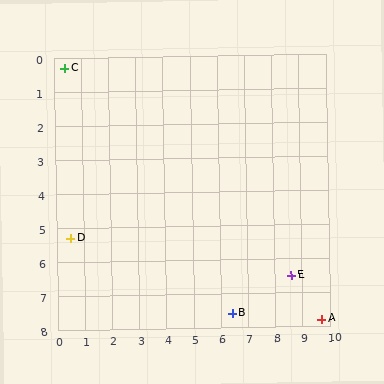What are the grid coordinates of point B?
Point B is at approximately (6.4, 7.6).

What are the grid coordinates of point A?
Point A is at approximately (9.7, 7.8).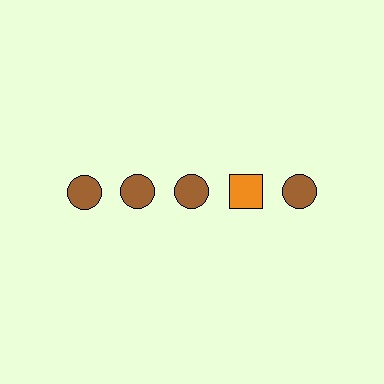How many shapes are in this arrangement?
There are 5 shapes arranged in a grid pattern.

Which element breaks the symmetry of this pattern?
The orange square in the top row, second from right column breaks the symmetry. All other shapes are brown circles.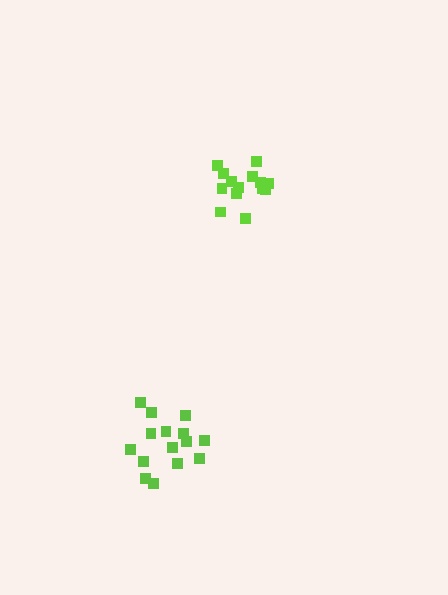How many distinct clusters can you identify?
There are 2 distinct clusters.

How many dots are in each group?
Group 1: 15 dots, Group 2: 15 dots (30 total).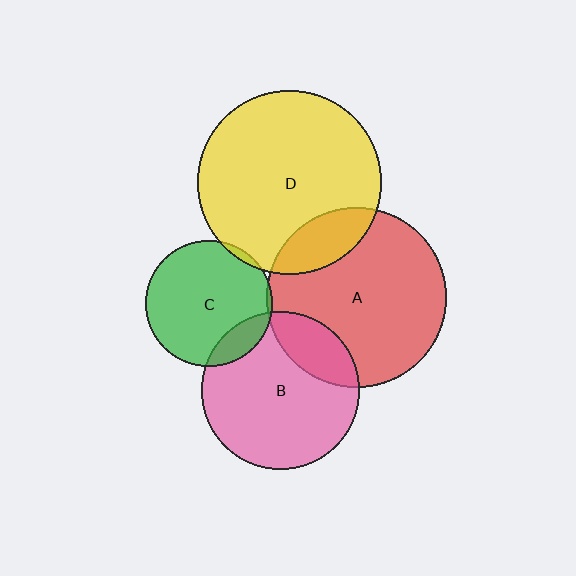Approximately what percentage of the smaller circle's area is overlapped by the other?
Approximately 20%.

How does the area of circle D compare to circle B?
Approximately 1.4 times.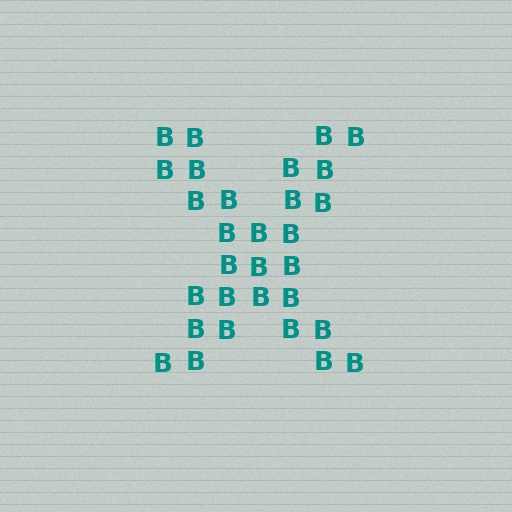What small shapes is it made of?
It is made of small letter B's.